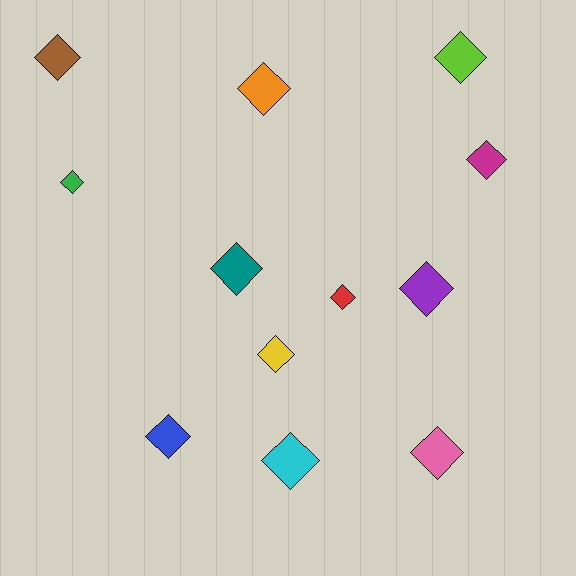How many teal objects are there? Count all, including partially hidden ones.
There is 1 teal object.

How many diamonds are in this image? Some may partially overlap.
There are 12 diamonds.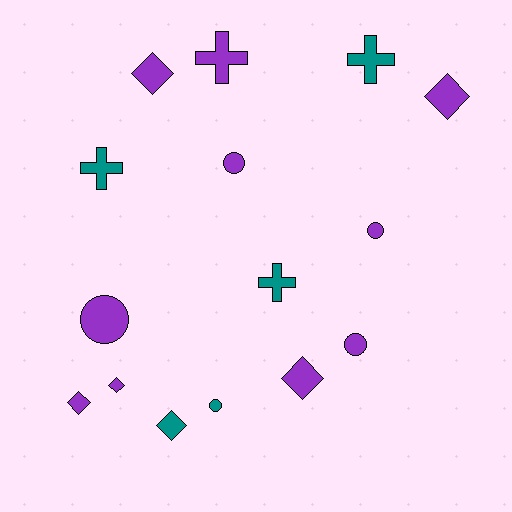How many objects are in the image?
There are 15 objects.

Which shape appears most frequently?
Diamond, with 6 objects.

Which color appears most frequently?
Purple, with 10 objects.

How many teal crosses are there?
There are 3 teal crosses.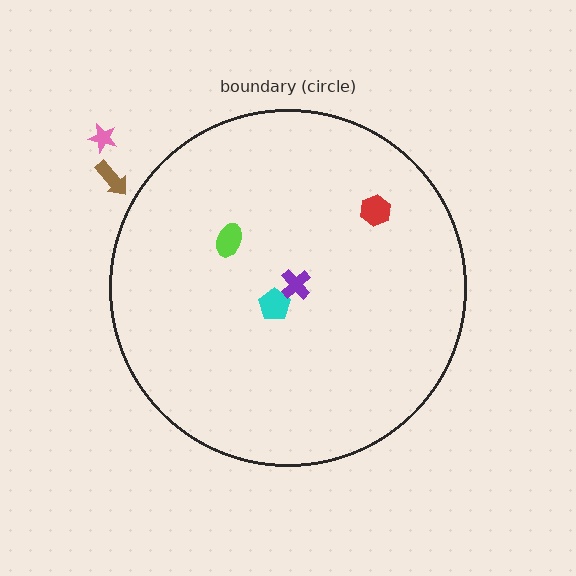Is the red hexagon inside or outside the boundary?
Inside.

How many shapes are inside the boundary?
4 inside, 2 outside.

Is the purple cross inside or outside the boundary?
Inside.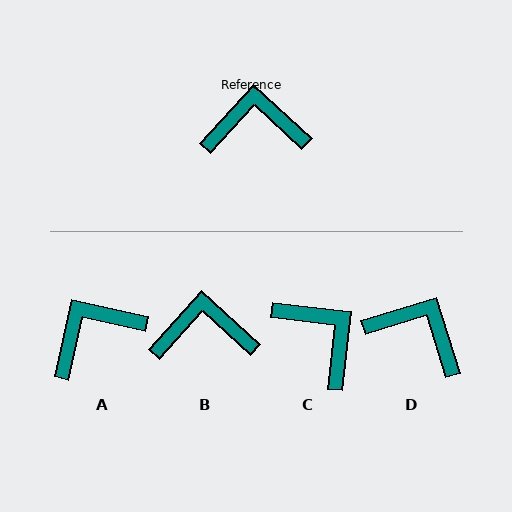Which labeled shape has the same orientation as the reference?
B.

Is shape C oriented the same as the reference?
No, it is off by about 54 degrees.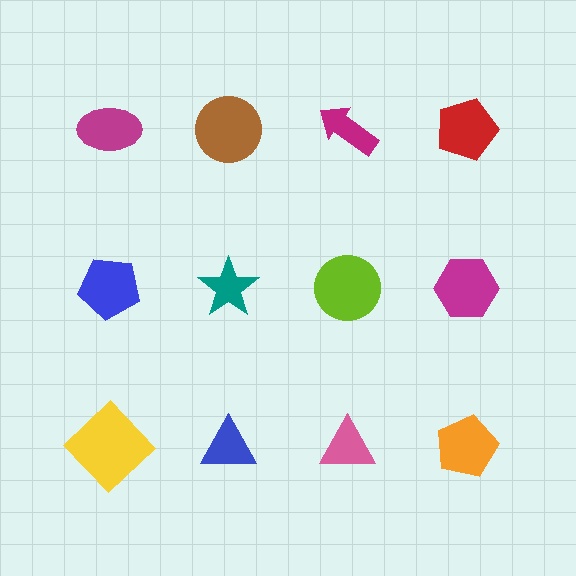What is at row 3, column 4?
An orange pentagon.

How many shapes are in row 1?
4 shapes.